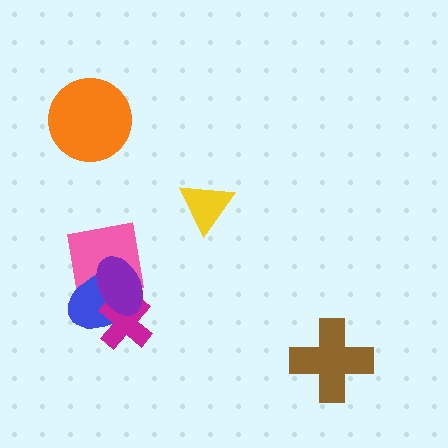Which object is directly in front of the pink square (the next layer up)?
The blue ellipse is directly in front of the pink square.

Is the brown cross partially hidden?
No, no other shape covers it.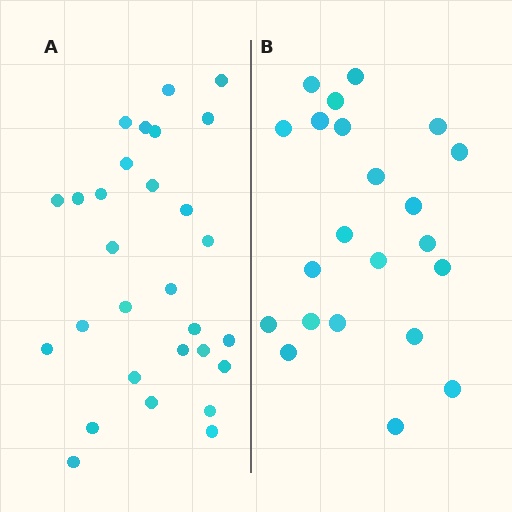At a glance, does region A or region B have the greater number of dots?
Region A (the left region) has more dots.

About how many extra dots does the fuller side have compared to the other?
Region A has roughly 8 or so more dots than region B.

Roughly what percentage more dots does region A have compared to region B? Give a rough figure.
About 30% more.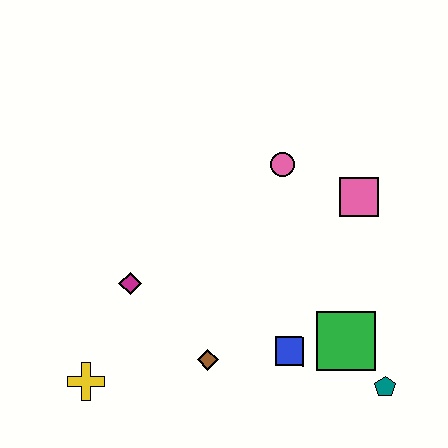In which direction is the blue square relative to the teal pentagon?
The blue square is to the left of the teal pentagon.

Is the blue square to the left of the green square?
Yes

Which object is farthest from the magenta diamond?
The teal pentagon is farthest from the magenta diamond.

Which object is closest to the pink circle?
The pink square is closest to the pink circle.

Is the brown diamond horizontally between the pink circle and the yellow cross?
Yes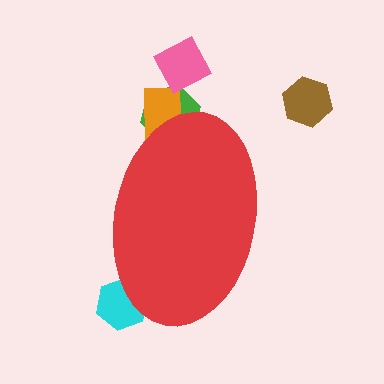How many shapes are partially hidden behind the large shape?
3 shapes are partially hidden.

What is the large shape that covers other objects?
A red ellipse.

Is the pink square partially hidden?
No, the pink square is fully visible.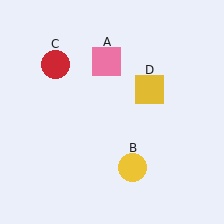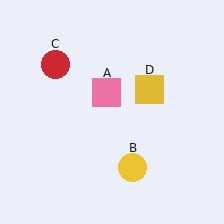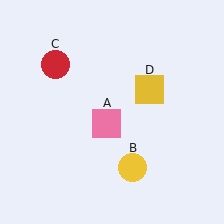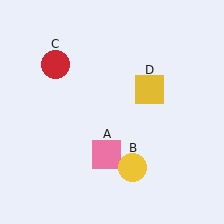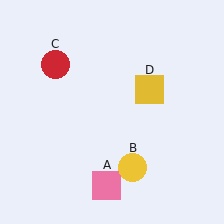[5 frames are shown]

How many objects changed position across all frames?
1 object changed position: pink square (object A).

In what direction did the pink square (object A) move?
The pink square (object A) moved down.